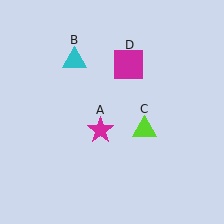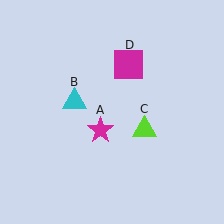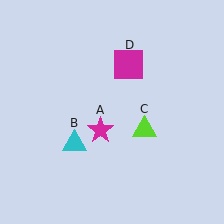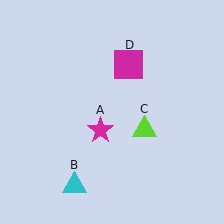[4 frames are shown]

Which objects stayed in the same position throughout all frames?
Magenta star (object A) and lime triangle (object C) and magenta square (object D) remained stationary.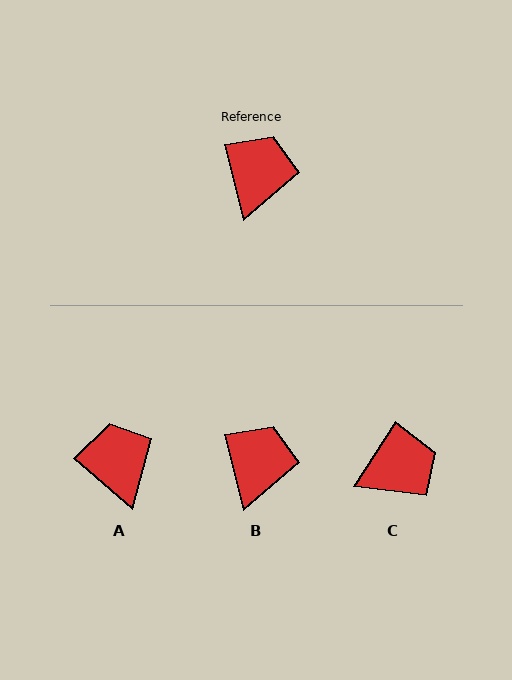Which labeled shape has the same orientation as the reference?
B.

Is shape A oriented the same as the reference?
No, it is off by about 35 degrees.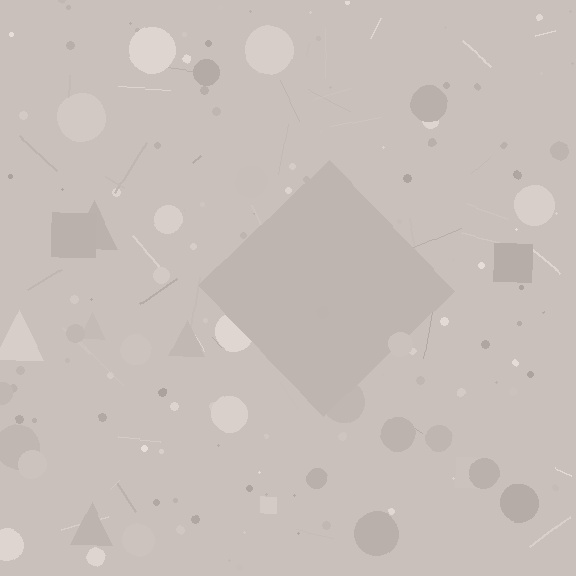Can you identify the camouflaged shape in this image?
The camouflaged shape is a diamond.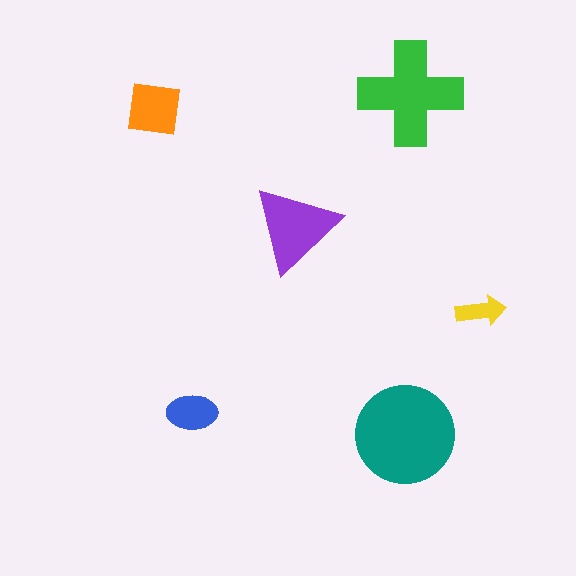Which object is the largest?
The teal circle.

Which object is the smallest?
The yellow arrow.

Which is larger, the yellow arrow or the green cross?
The green cross.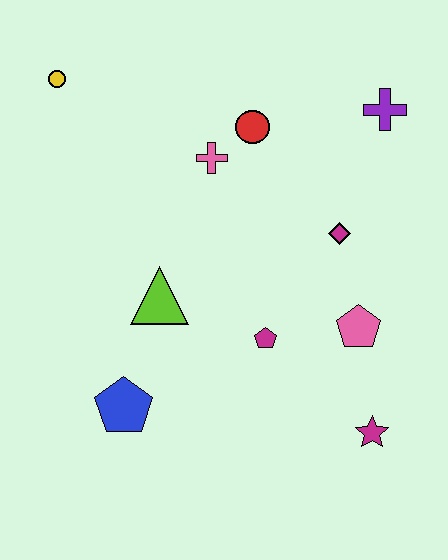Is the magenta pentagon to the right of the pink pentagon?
No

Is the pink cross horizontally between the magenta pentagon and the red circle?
No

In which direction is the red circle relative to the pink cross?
The red circle is to the right of the pink cross.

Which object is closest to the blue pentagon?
The lime triangle is closest to the blue pentagon.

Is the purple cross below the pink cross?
No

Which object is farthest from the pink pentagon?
The yellow circle is farthest from the pink pentagon.